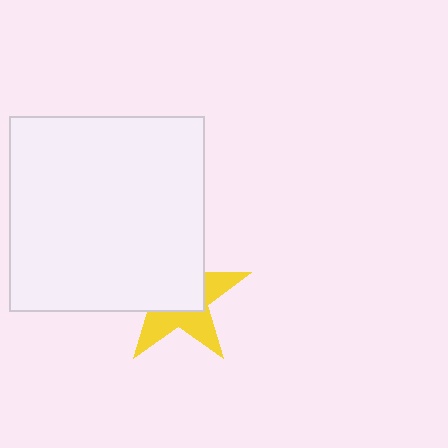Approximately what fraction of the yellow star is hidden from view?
Roughly 57% of the yellow star is hidden behind the white square.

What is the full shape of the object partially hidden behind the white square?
The partially hidden object is a yellow star.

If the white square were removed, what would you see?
You would see the complete yellow star.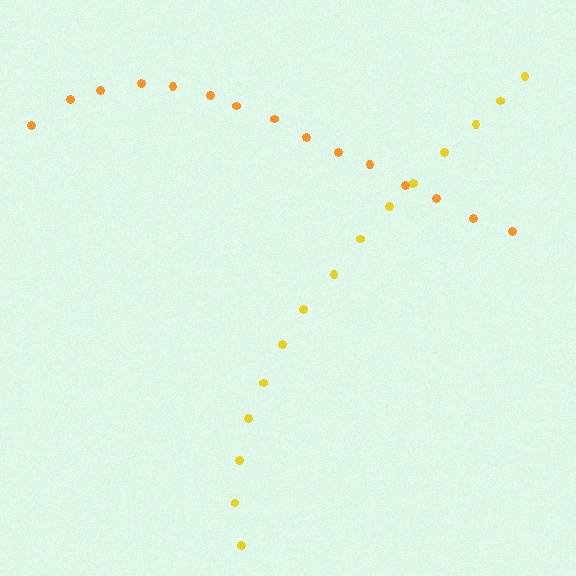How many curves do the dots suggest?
There are 2 distinct paths.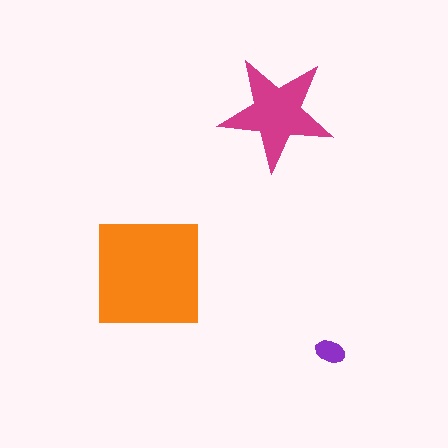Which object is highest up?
The magenta star is topmost.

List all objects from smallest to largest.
The purple ellipse, the magenta star, the orange square.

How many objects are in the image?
There are 3 objects in the image.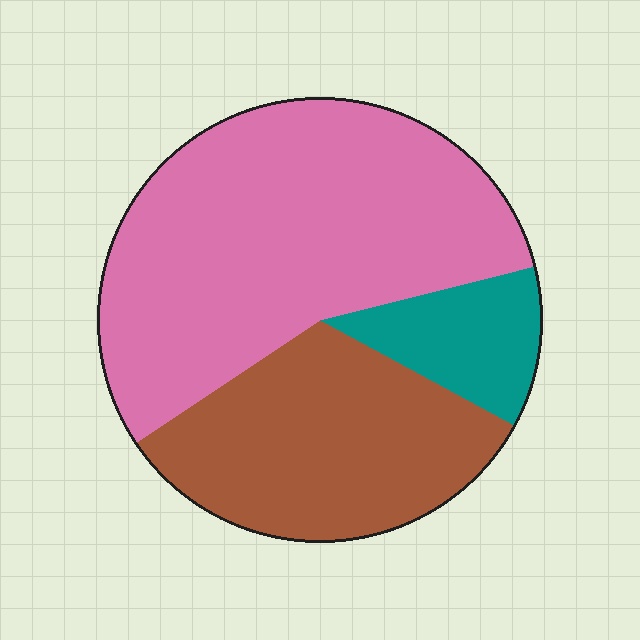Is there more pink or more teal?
Pink.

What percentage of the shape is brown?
Brown covers around 35% of the shape.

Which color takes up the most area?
Pink, at roughly 55%.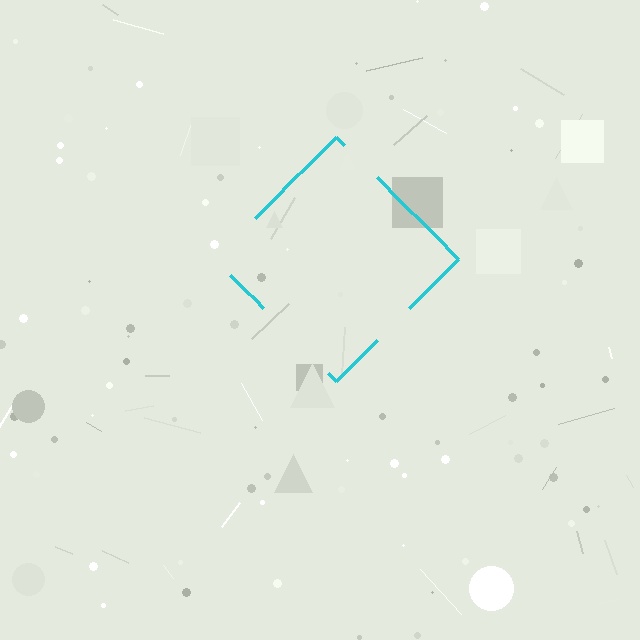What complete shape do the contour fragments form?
The contour fragments form a diamond.